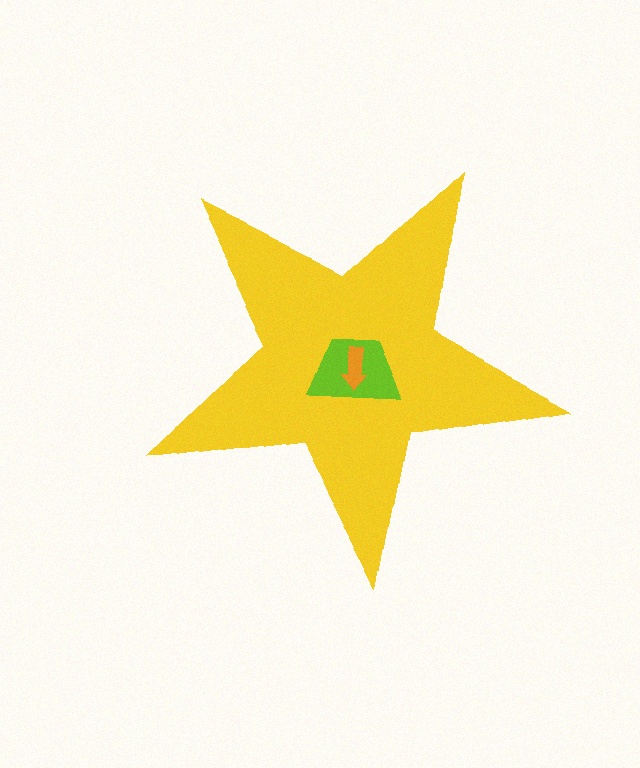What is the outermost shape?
The yellow star.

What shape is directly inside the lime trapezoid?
The orange arrow.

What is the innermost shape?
The orange arrow.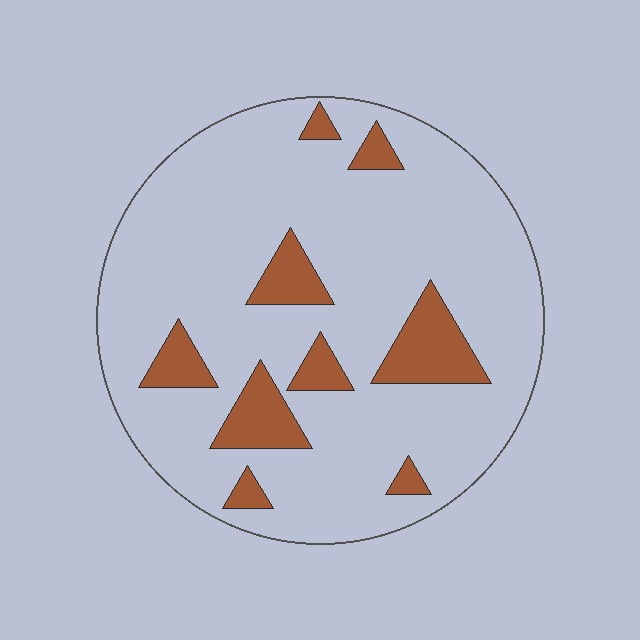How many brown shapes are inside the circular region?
9.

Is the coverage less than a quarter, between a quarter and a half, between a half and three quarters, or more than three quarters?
Less than a quarter.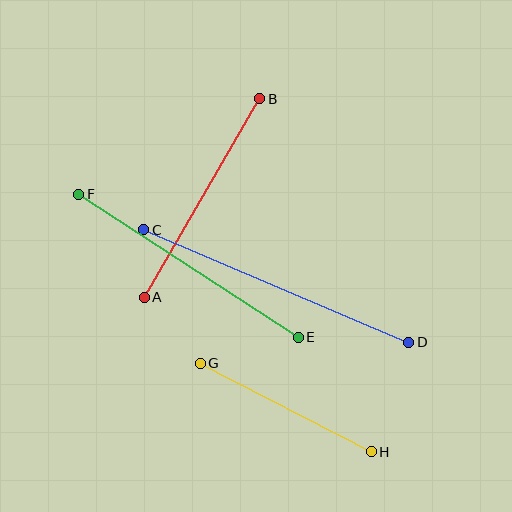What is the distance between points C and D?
The distance is approximately 288 pixels.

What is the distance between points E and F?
The distance is approximately 262 pixels.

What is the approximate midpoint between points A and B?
The midpoint is at approximately (202, 198) pixels.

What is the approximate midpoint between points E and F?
The midpoint is at approximately (189, 266) pixels.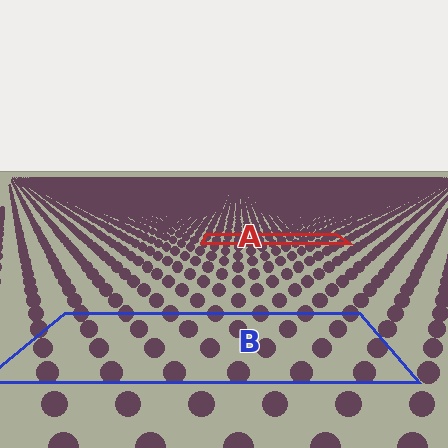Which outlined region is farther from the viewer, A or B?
Region A is farther from the viewer — the texture elements inside it appear smaller and more densely packed.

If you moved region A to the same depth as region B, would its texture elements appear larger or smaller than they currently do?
They would appear larger. At a closer depth, the same texture elements are projected at a bigger on-screen size.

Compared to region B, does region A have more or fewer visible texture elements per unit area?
Region A has more texture elements per unit area — they are packed more densely because it is farther away.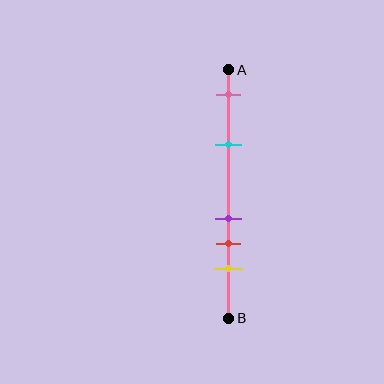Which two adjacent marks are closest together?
The purple and red marks are the closest adjacent pair.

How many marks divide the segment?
There are 5 marks dividing the segment.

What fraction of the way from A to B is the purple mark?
The purple mark is approximately 60% (0.6) of the way from A to B.